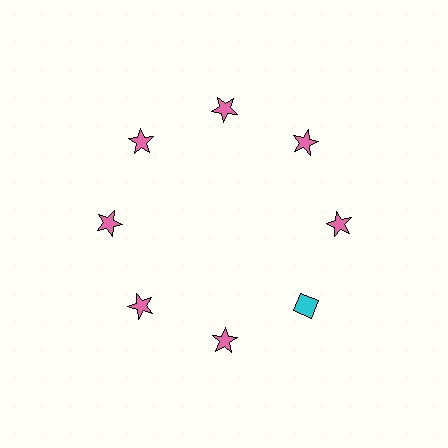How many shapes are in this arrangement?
There are 8 shapes arranged in a ring pattern.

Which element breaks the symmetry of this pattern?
The cyan diamond at roughly the 4 o'clock position breaks the symmetry. All other shapes are pink stars.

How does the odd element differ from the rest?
It differs in both color (cyan instead of pink) and shape (diamond instead of star).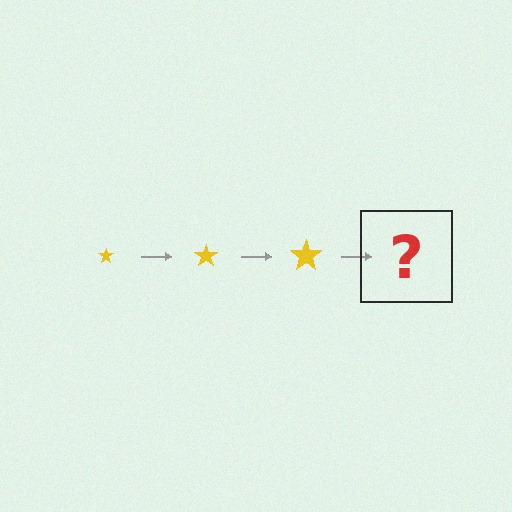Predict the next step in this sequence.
The next step is a yellow star, larger than the previous one.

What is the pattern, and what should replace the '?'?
The pattern is that the star gets progressively larger each step. The '?' should be a yellow star, larger than the previous one.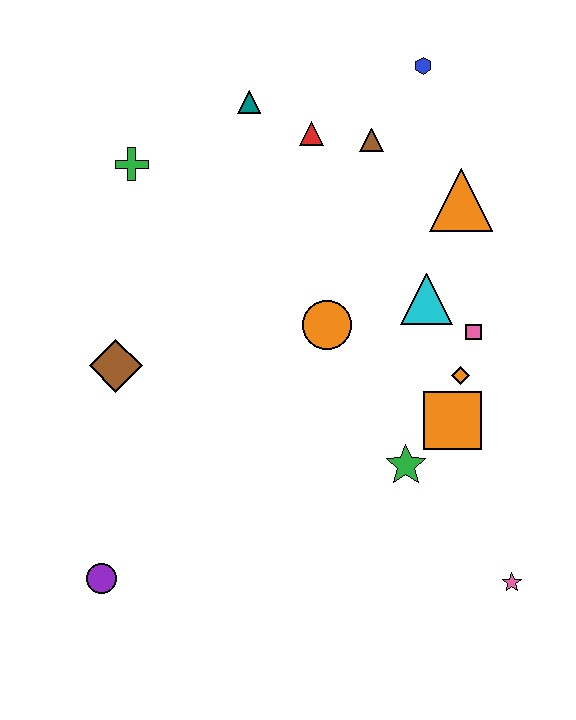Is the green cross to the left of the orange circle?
Yes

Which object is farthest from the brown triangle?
The purple circle is farthest from the brown triangle.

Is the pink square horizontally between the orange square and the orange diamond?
No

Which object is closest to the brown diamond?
The green cross is closest to the brown diamond.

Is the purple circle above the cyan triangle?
No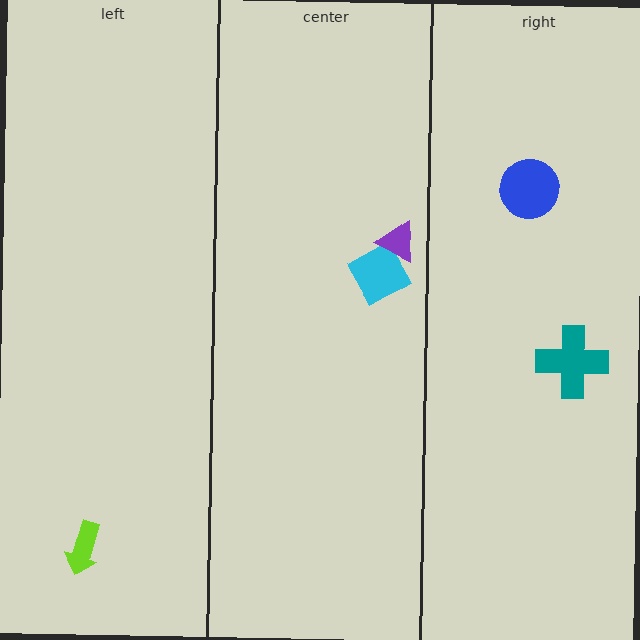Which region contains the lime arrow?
The left region.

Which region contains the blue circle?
The right region.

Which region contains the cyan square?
The center region.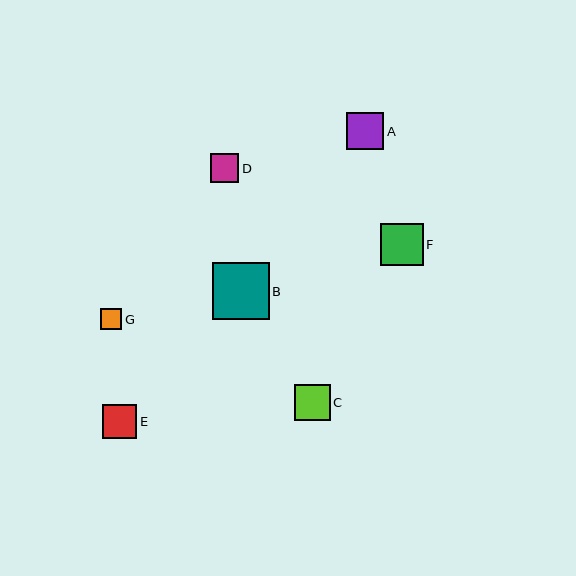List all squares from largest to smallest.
From largest to smallest: B, F, A, C, E, D, G.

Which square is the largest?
Square B is the largest with a size of approximately 57 pixels.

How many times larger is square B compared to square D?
Square B is approximately 2.0 times the size of square D.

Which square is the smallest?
Square G is the smallest with a size of approximately 21 pixels.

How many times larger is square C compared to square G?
Square C is approximately 1.8 times the size of square G.